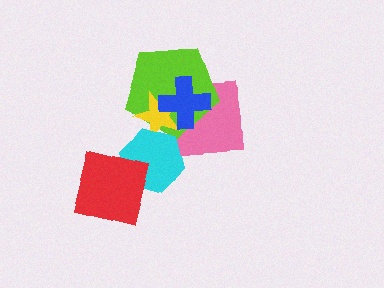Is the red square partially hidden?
No, no other shape covers it.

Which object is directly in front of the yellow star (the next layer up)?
The cyan hexagon is directly in front of the yellow star.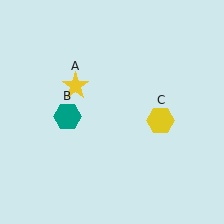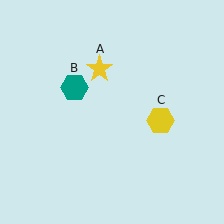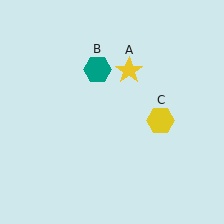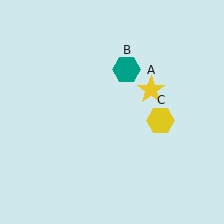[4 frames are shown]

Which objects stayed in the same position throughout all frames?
Yellow hexagon (object C) remained stationary.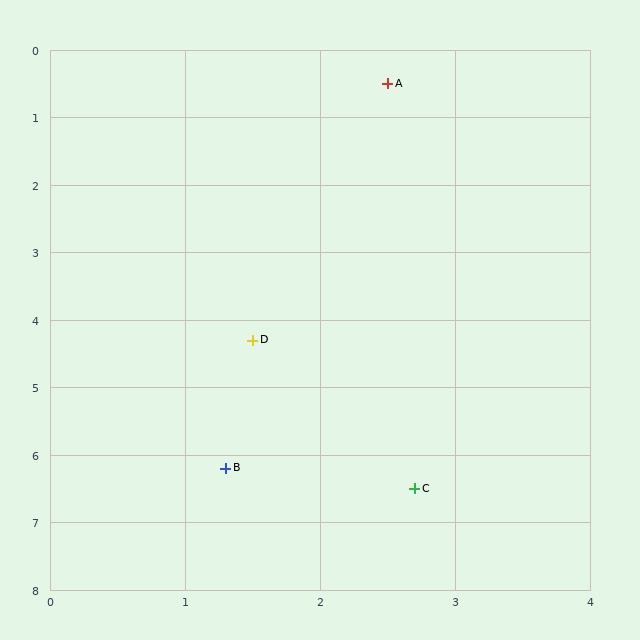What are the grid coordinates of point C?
Point C is at approximately (2.7, 6.5).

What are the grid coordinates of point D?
Point D is at approximately (1.5, 4.3).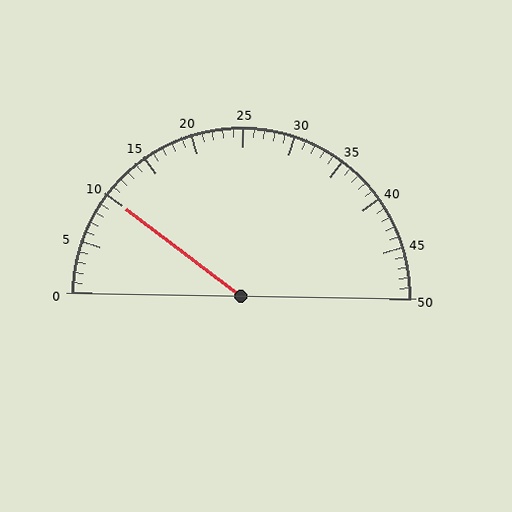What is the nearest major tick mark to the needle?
The nearest major tick mark is 10.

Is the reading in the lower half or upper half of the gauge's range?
The reading is in the lower half of the range (0 to 50).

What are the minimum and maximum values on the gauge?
The gauge ranges from 0 to 50.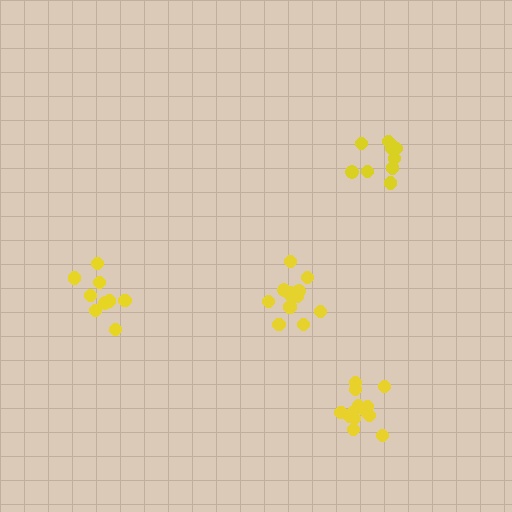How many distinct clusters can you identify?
There are 4 distinct clusters.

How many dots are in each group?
Group 1: 10 dots, Group 2: 13 dots, Group 3: 9 dots, Group 4: 13 dots (45 total).